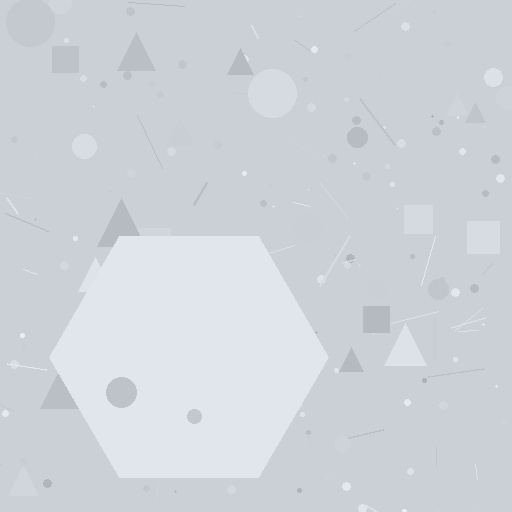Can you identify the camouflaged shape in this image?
The camouflaged shape is a hexagon.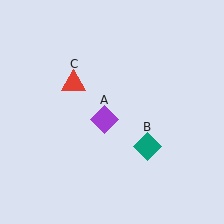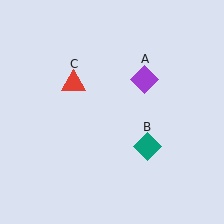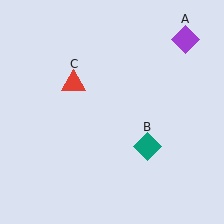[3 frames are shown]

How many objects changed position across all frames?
1 object changed position: purple diamond (object A).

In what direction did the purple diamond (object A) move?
The purple diamond (object A) moved up and to the right.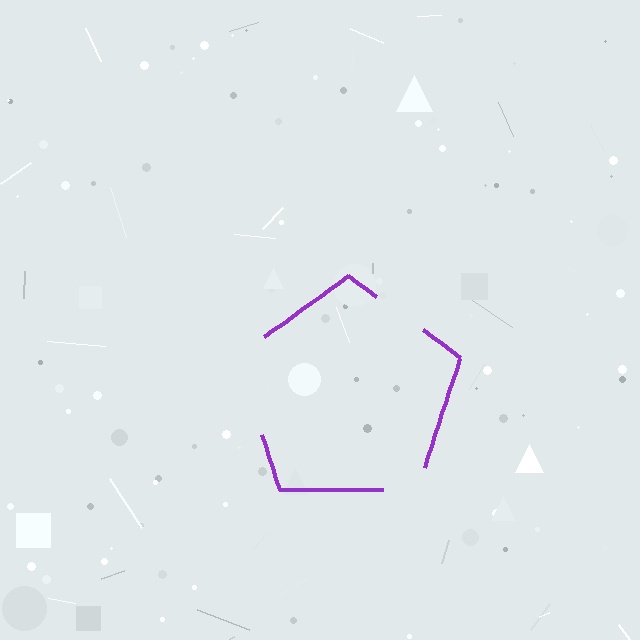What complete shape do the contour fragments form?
The contour fragments form a pentagon.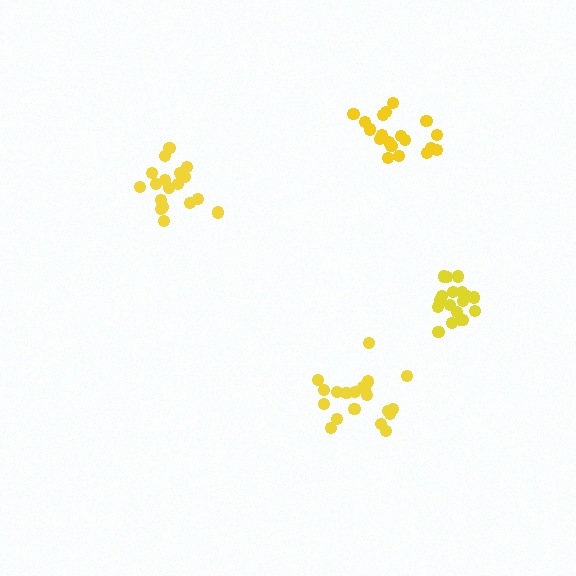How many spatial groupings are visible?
There are 4 spatial groupings.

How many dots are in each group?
Group 1: 18 dots, Group 2: 20 dots, Group 3: 19 dots, Group 4: 18 dots (75 total).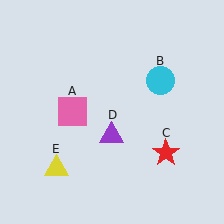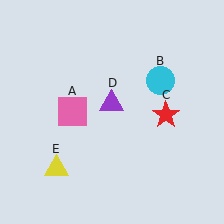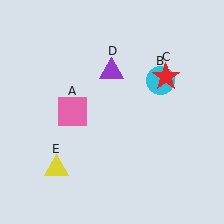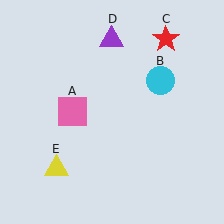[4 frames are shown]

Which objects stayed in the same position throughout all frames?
Pink square (object A) and cyan circle (object B) and yellow triangle (object E) remained stationary.